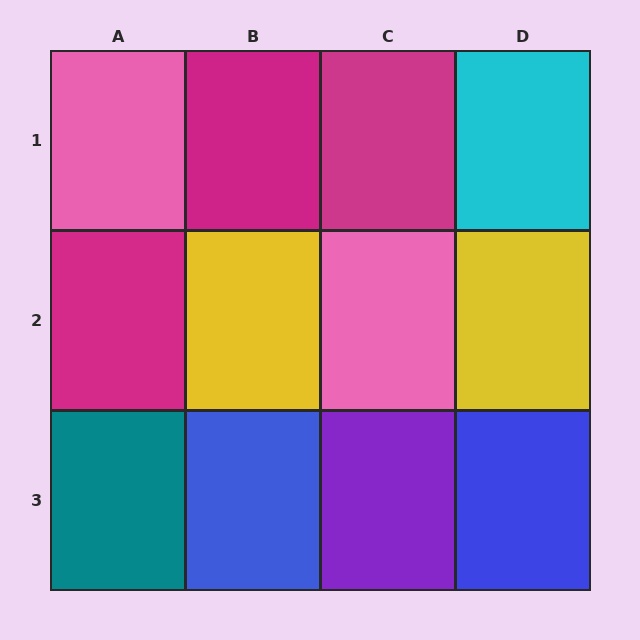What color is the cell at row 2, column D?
Yellow.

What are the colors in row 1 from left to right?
Pink, magenta, magenta, cyan.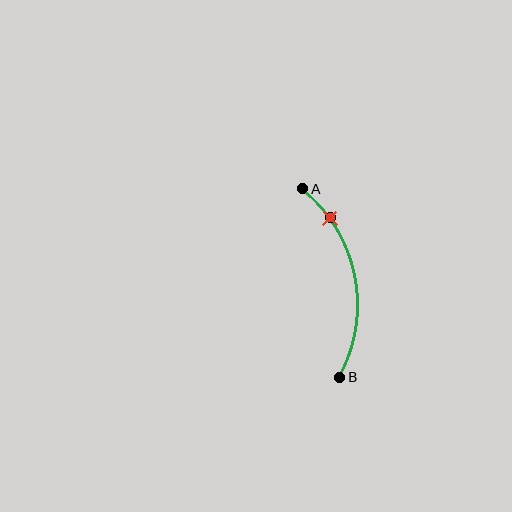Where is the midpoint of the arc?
The arc midpoint is the point on the curve farthest from the straight line joining A and B. It sits to the right of that line.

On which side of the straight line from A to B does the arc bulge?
The arc bulges to the right of the straight line connecting A and B.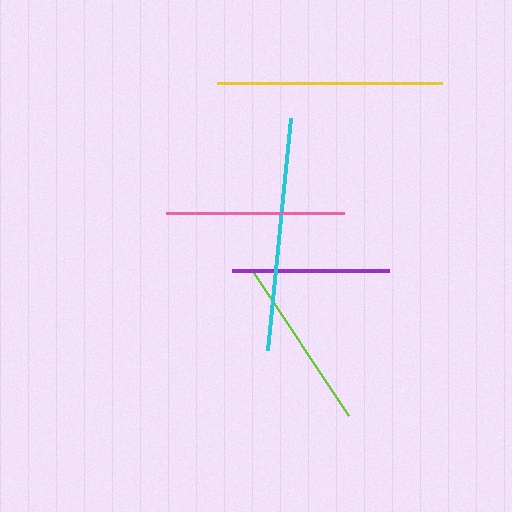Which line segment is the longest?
The cyan line is the longest at approximately 233 pixels.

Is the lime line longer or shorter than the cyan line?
The cyan line is longer than the lime line.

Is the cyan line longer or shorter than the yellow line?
The cyan line is longer than the yellow line.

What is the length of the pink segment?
The pink segment is approximately 179 pixels long.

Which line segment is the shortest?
The purple line is the shortest at approximately 156 pixels.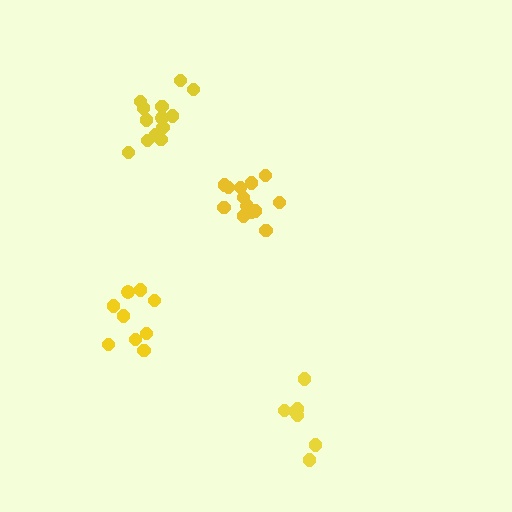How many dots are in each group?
Group 1: 13 dots, Group 2: 7 dots, Group 3: 13 dots, Group 4: 9 dots (42 total).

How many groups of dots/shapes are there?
There are 4 groups.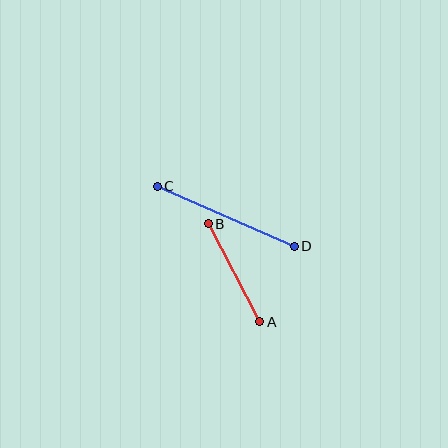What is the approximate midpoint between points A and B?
The midpoint is at approximately (234, 273) pixels.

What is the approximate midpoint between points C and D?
The midpoint is at approximately (226, 216) pixels.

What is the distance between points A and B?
The distance is approximately 111 pixels.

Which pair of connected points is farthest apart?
Points C and D are farthest apart.